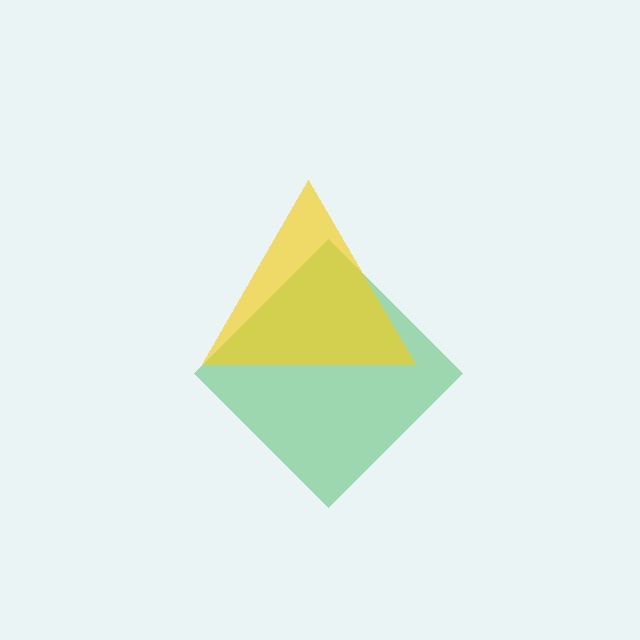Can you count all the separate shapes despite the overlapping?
Yes, there are 2 separate shapes.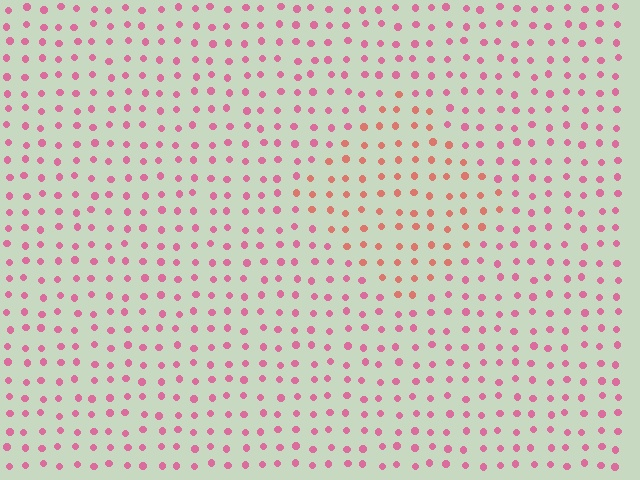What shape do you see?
I see a diamond.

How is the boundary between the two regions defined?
The boundary is defined purely by a slight shift in hue (about 33 degrees). Spacing, size, and orientation are identical on both sides.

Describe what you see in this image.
The image is filled with small pink elements in a uniform arrangement. A diamond-shaped region is visible where the elements are tinted to a slightly different hue, forming a subtle color boundary.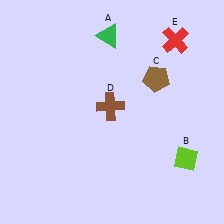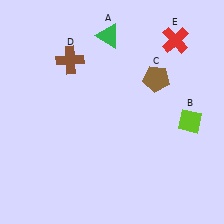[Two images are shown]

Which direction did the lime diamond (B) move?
The lime diamond (B) moved up.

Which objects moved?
The objects that moved are: the lime diamond (B), the brown cross (D).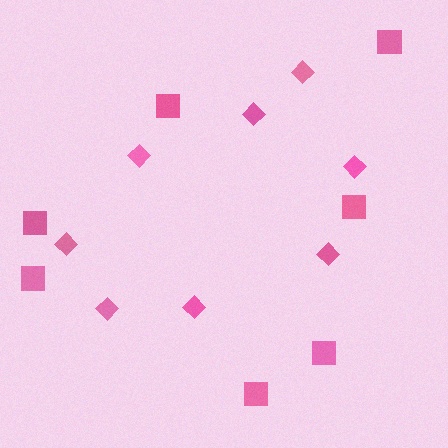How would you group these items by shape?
There are 2 groups: one group of diamonds (8) and one group of squares (7).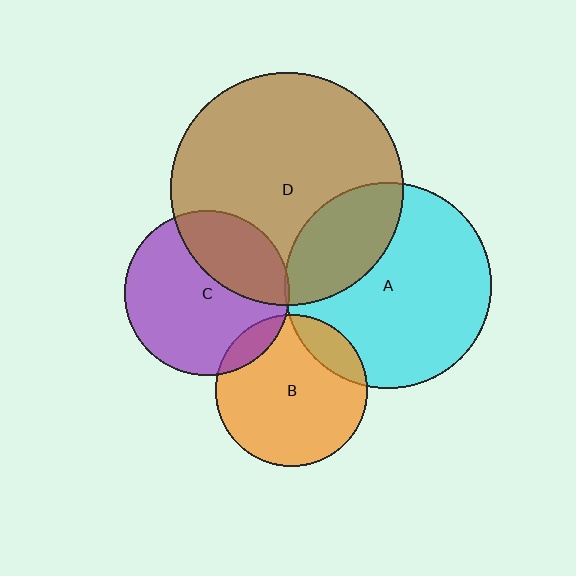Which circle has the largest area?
Circle D (brown).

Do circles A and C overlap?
Yes.